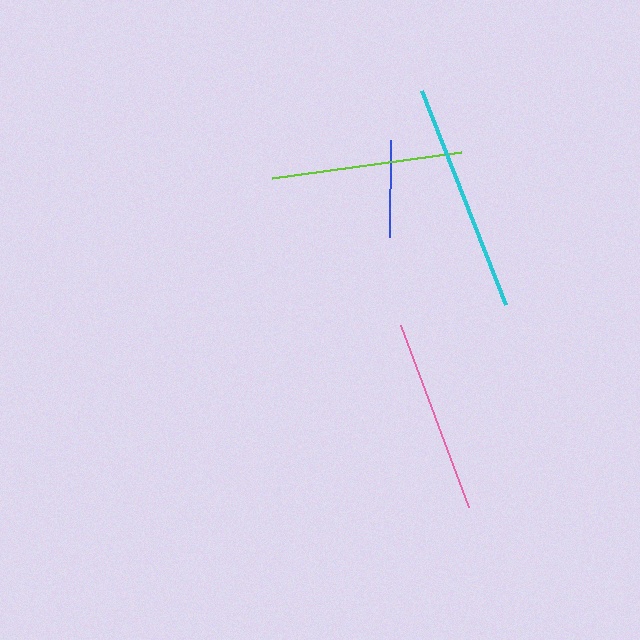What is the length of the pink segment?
The pink segment is approximately 194 pixels long.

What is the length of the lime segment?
The lime segment is approximately 192 pixels long.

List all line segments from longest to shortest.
From longest to shortest: cyan, pink, lime, blue.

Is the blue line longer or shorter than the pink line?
The pink line is longer than the blue line.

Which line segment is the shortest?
The blue line is the shortest at approximately 97 pixels.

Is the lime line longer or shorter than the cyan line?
The cyan line is longer than the lime line.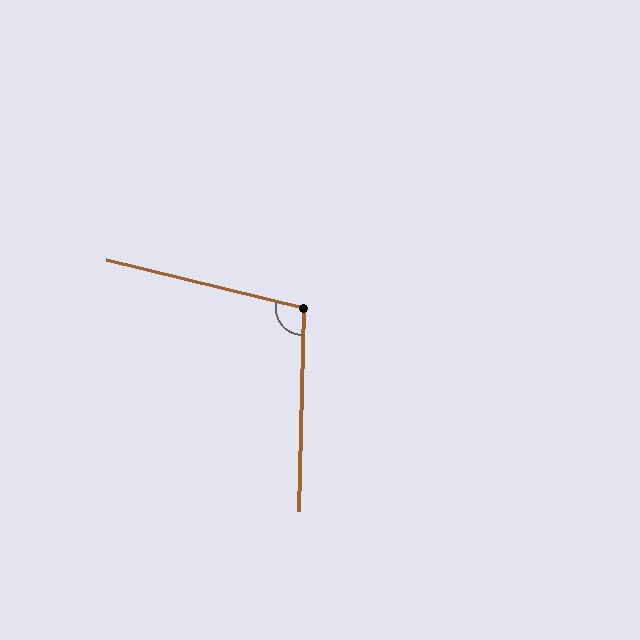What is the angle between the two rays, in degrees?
Approximately 102 degrees.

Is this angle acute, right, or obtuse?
It is obtuse.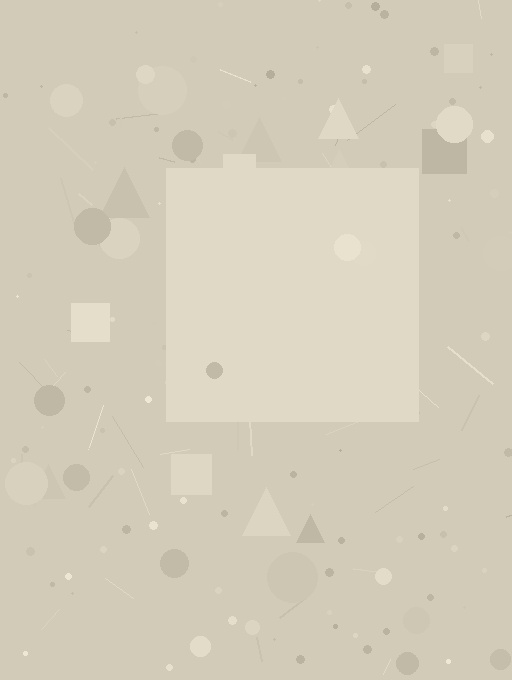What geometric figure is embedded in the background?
A square is embedded in the background.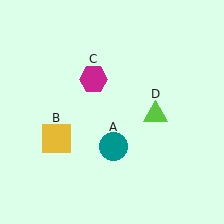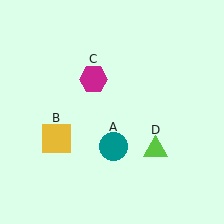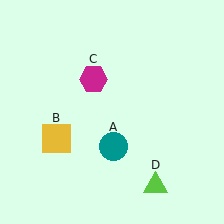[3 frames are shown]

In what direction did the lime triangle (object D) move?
The lime triangle (object D) moved down.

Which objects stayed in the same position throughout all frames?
Teal circle (object A) and yellow square (object B) and magenta hexagon (object C) remained stationary.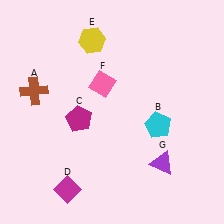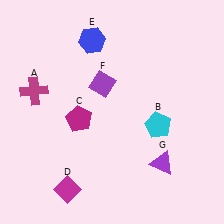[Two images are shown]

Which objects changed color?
A changed from brown to magenta. E changed from yellow to blue. F changed from pink to purple.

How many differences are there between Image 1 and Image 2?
There are 3 differences between the two images.